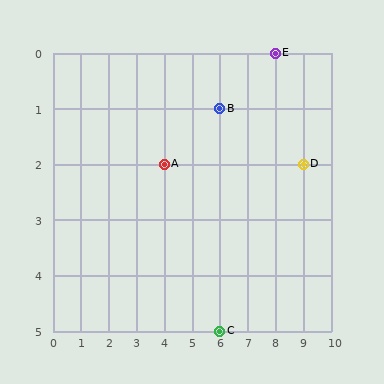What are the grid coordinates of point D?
Point D is at grid coordinates (9, 2).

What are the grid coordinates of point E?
Point E is at grid coordinates (8, 0).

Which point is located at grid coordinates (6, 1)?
Point B is at (6, 1).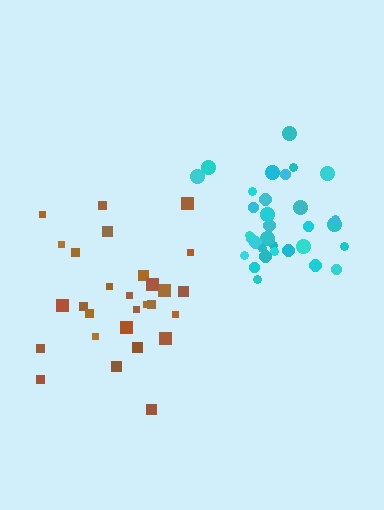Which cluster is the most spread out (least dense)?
Brown.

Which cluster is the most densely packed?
Cyan.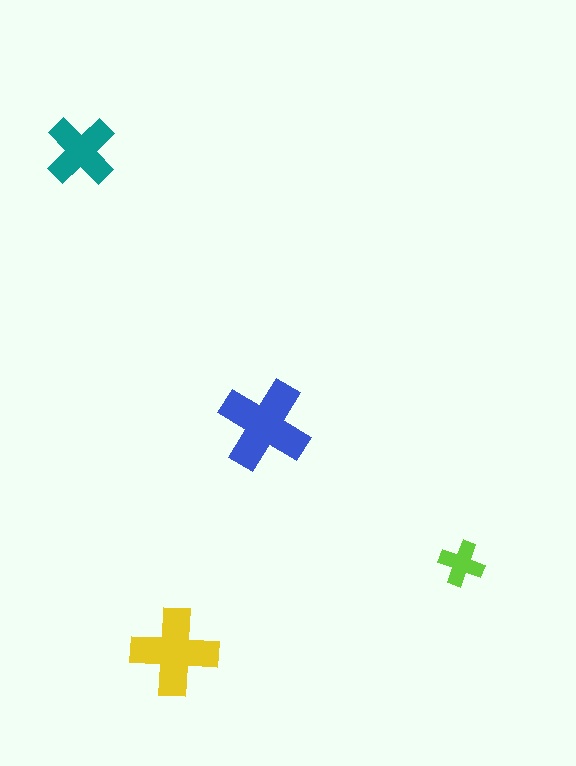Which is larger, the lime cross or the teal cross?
The teal one.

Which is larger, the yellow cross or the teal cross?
The yellow one.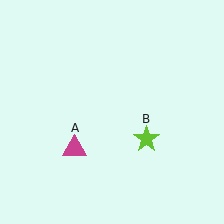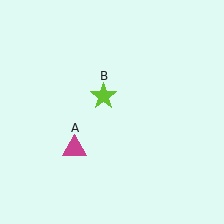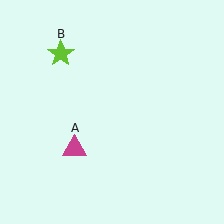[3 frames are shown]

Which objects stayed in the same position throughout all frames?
Magenta triangle (object A) remained stationary.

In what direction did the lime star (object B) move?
The lime star (object B) moved up and to the left.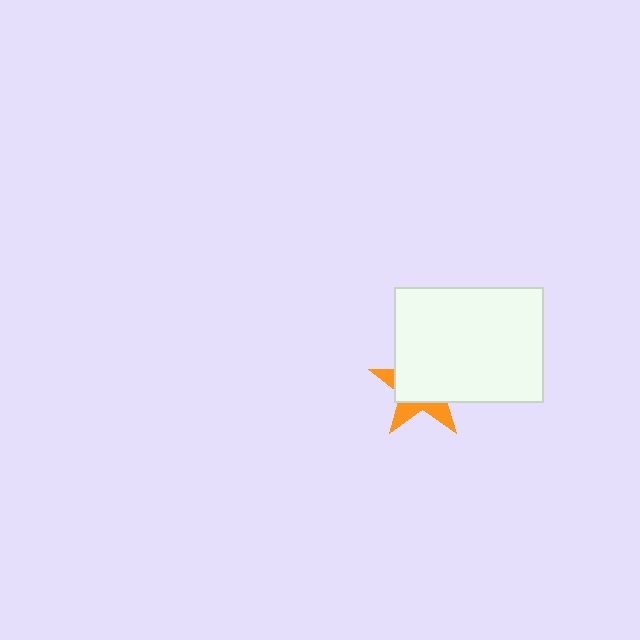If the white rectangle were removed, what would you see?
You would see the complete orange star.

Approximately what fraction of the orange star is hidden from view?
Roughly 68% of the orange star is hidden behind the white rectangle.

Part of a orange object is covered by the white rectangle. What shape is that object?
It is a star.